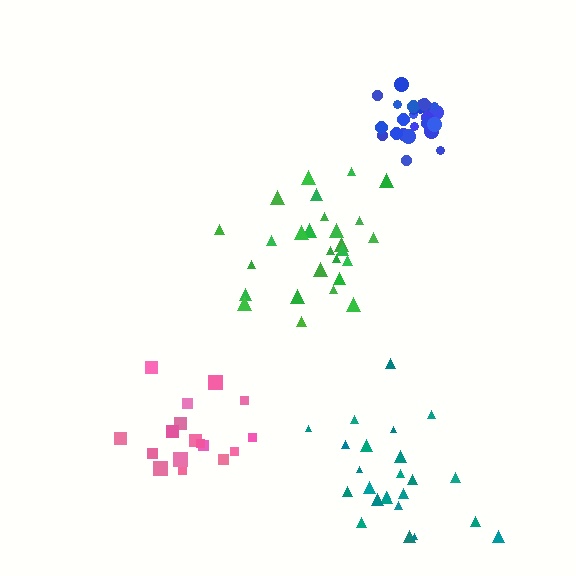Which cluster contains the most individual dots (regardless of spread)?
Green (27).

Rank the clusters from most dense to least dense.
blue, green, pink, teal.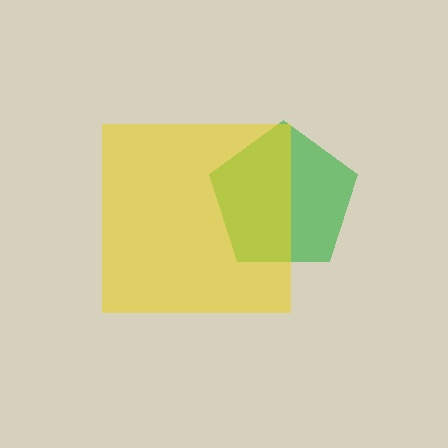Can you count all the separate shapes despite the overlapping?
Yes, there are 2 separate shapes.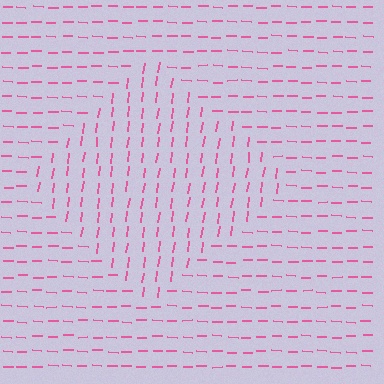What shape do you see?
I see a diamond.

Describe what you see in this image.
The image is filled with small pink line segments. A diamond region in the image has lines oriented differently from the surrounding lines, creating a visible texture boundary.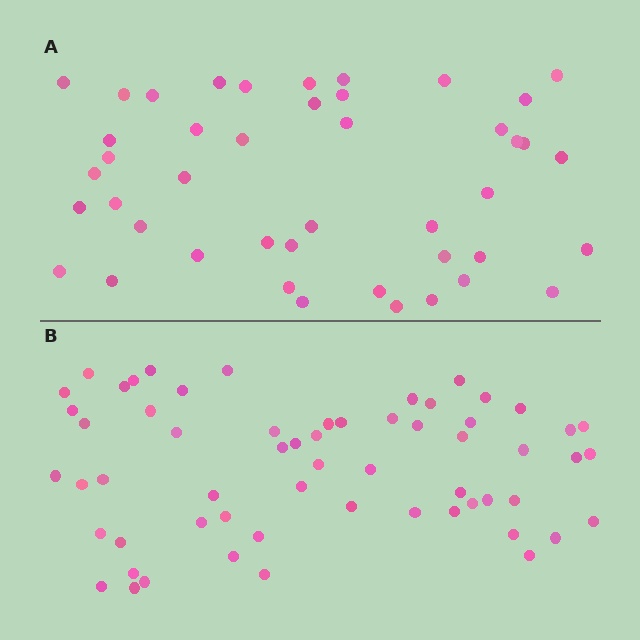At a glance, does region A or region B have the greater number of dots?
Region B (the bottom region) has more dots.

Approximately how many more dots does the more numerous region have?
Region B has approximately 15 more dots than region A.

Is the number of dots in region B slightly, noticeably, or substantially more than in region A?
Region B has noticeably more, but not dramatically so. The ratio is roughly 1.4 to 1.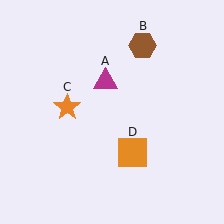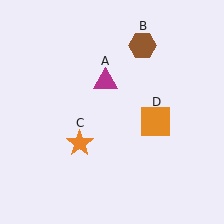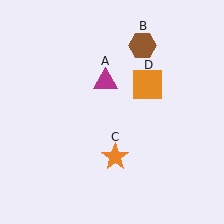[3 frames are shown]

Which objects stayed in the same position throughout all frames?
Magenta triangle (object A) and brown hexagon (object B) remained stationary.